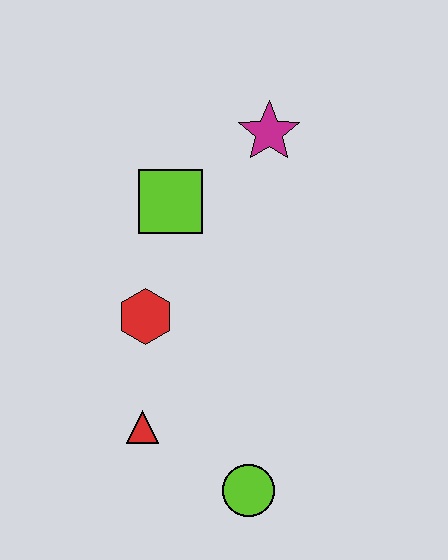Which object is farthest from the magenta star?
The lime circle is farthest from the magenta star.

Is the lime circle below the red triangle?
Yes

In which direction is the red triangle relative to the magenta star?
The red triangle is below the magenta star.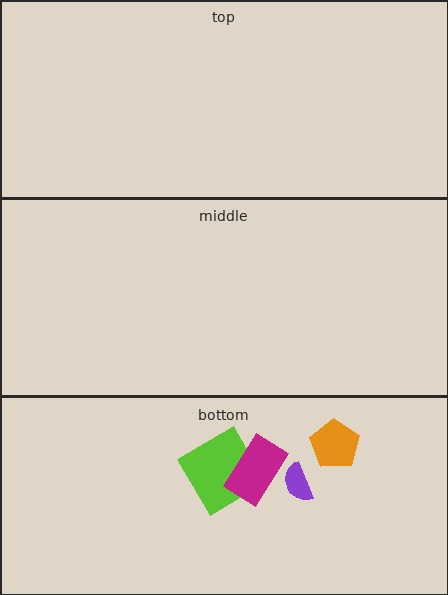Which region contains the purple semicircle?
The bottom region.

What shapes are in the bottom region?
The orange pentagon, the purple semicircle, the lime diamond, the magenta rectangle.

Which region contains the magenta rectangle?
The bottom region.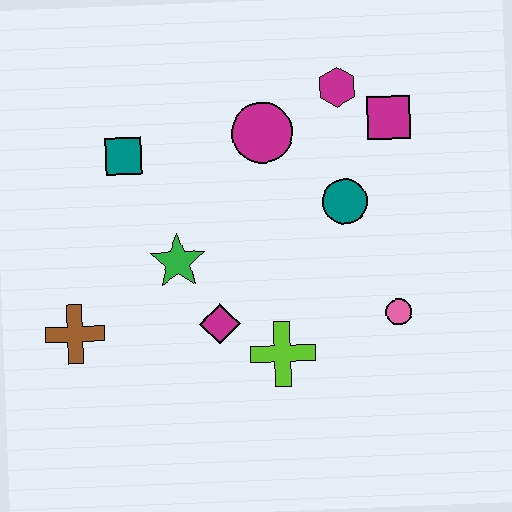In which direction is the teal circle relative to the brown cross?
The teal circle is to the right of the brown cross.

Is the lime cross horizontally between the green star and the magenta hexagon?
Yes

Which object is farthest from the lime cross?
The magenta hexagon is farthest from the lime cross.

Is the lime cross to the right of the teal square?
Yes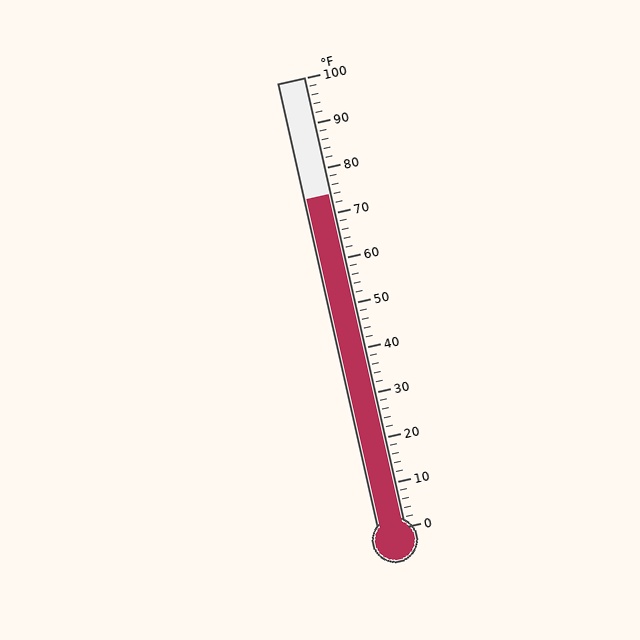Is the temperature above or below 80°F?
The temperature is below 80°F.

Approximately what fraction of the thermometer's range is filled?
The thermometer is filled to approximately 75% of its range.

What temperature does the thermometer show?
The thermometer shows approximately 74°F.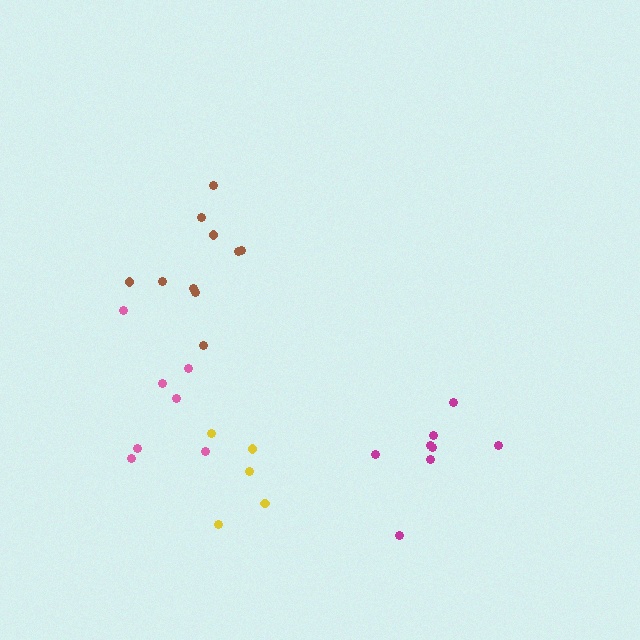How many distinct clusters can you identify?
There are 4 distinct clusters.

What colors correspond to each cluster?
The clusters are colored: brown, pink, magenta, yellow.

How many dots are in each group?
Group 1: 10 dots, Group 2: 7 dots, Group 3: 8 dots, Group 4: 5 dots (30 total).